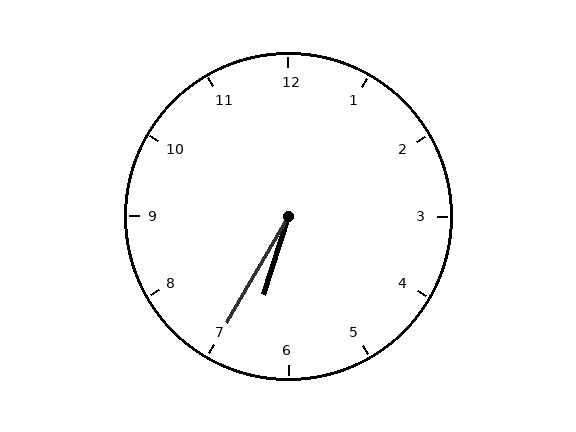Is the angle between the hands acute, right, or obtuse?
It is acute.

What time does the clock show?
6:35.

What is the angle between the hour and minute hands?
Approximately 12 degrees.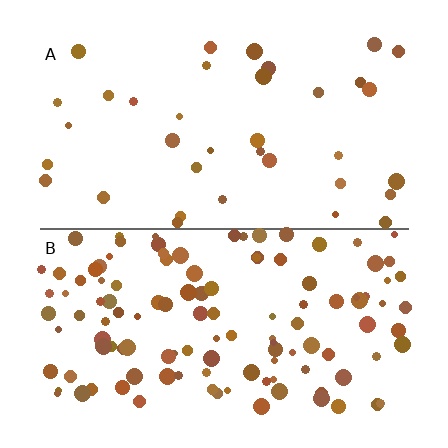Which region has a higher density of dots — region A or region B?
B (the bottom).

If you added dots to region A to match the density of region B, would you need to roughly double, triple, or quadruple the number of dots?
Approximately triple.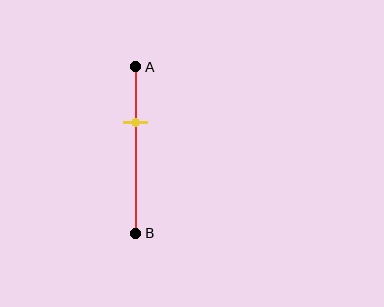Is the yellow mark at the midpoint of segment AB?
No, the mark is at about 35% from A, not at the 50% midpoint.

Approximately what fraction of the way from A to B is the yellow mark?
The yellow mark is approximately 35% of the way from A to B.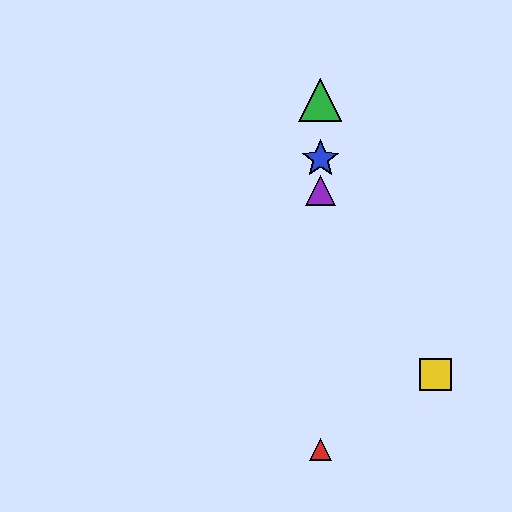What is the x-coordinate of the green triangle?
The green triangle is at x≈320.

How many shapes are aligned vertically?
4 shapes (the red triangle, the blue star, the green triangle, the purple triangle) are aligned vertically.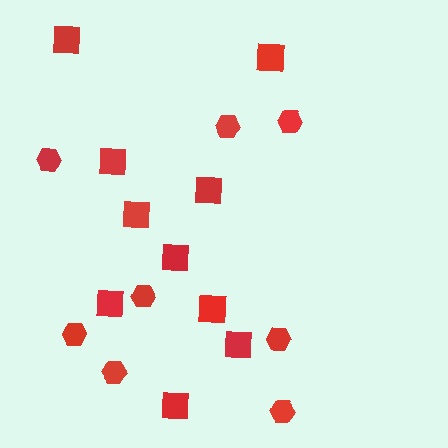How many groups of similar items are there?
There are 2 groups: one group of hexagons (8) and one group of squares (10).